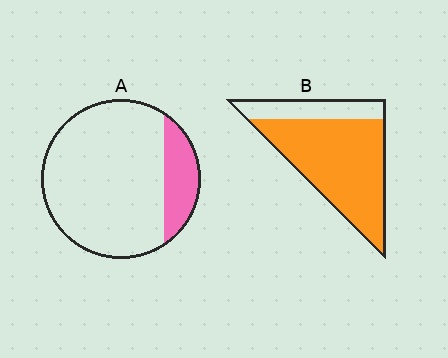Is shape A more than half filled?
No.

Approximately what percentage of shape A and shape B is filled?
A is approximately 15% and B is approximately 75%.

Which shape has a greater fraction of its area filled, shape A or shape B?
Shape B.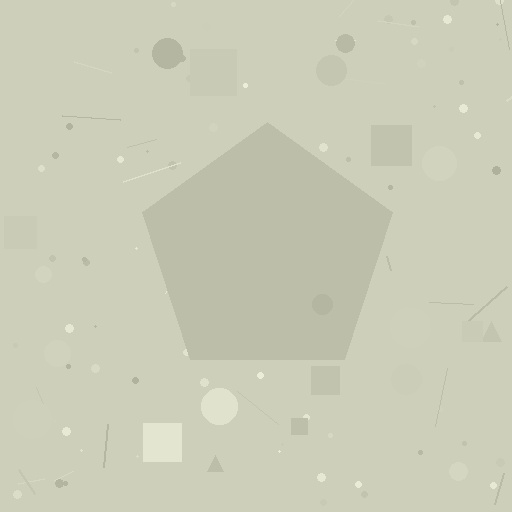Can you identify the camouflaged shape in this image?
The camouflaged shape is a pentagon.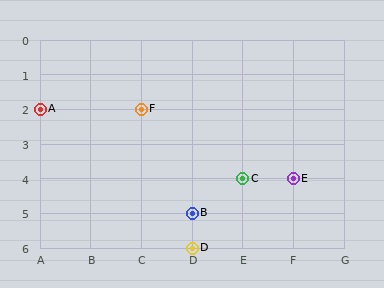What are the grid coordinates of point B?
Point B is at grid coordinates (D, 5).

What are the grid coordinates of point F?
Point F is at grid coordinates (C, 2).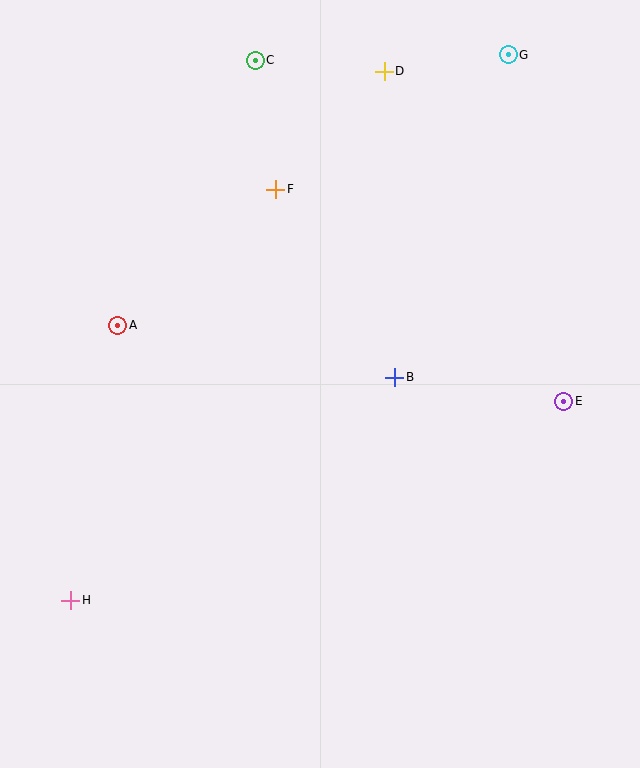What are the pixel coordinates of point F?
Point F is at (276, 189).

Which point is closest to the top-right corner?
Point G is closest to the top-right corner.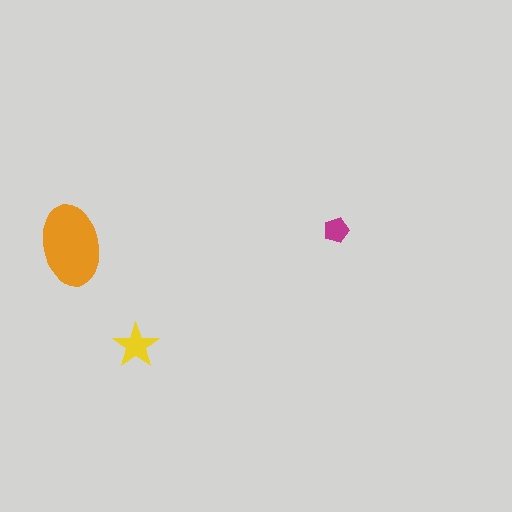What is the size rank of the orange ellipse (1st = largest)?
1st.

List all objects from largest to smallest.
The orange ellipse, the yellow star, the magenta pentagon.